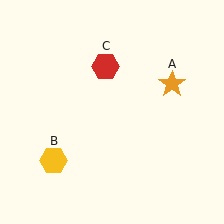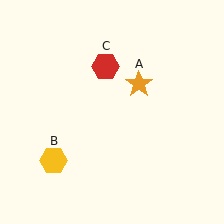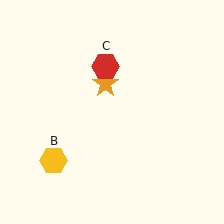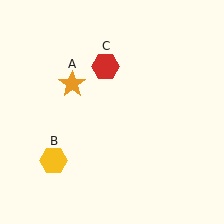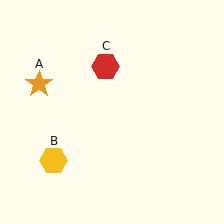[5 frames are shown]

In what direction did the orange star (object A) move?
The orange star (object A) moved left.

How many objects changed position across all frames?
1 object changed position: orange star (object A).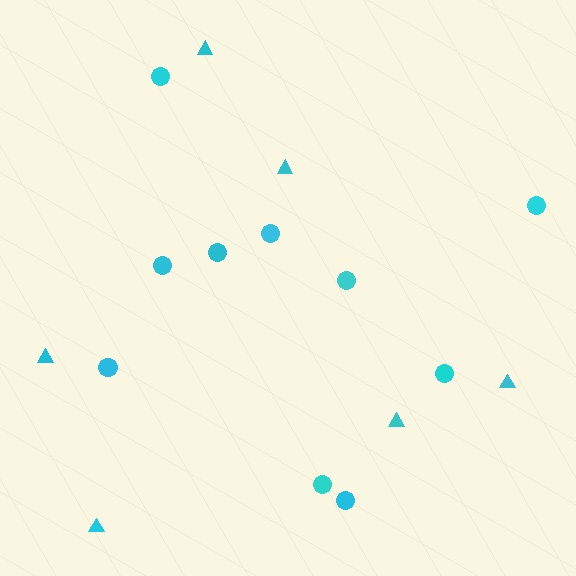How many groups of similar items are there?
There are 2 groups: one group of circles (10) and one group of triangles (6).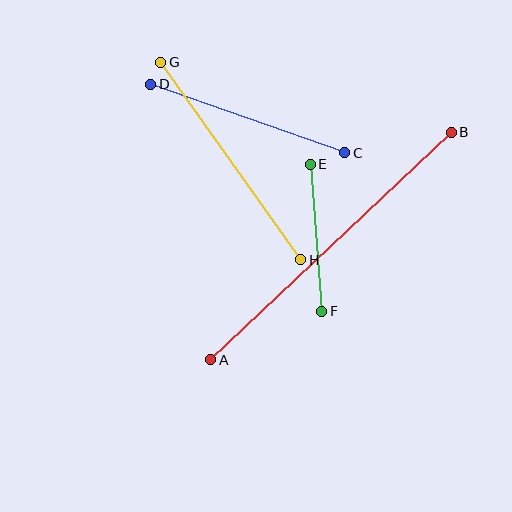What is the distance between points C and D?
The distance is approximately 206 pixels.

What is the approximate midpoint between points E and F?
The midpoint is at approximately (316, 238) pixels.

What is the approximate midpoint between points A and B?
The midpoint is at approximately (331, 246) pixels.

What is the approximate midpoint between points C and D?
The midpoint is at approximately (248, 118) pixels.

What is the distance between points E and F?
The distance is approximately 147 pixels.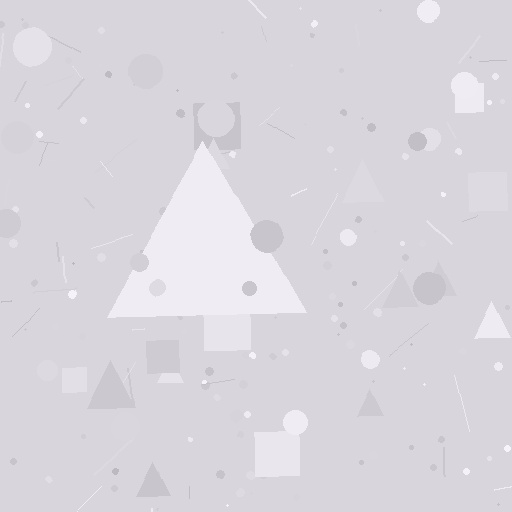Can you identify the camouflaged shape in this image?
The camouflaged shape is a triangle.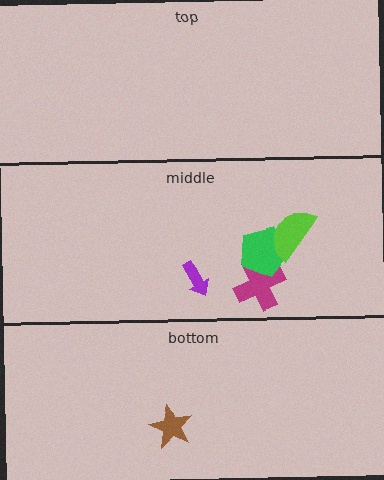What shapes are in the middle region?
The magenta cross, the purple arrow, the green pentagon, the lime semicircle.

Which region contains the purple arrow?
The middle region.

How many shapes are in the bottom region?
1.